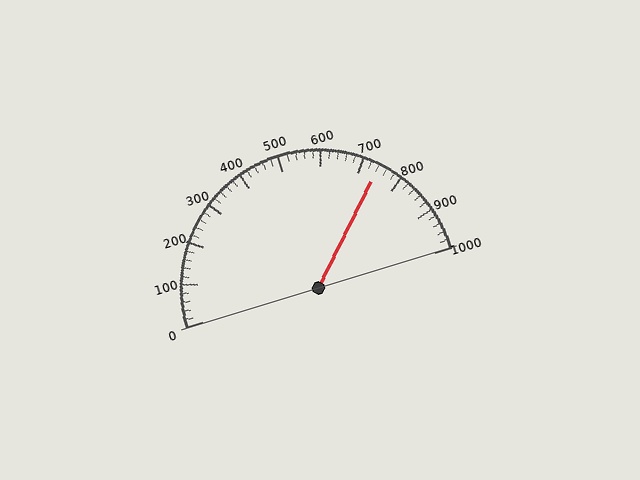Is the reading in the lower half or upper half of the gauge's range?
The reading is in the upper half of the range (0 to 1000).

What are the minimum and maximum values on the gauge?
The gauge ranges from 0 to 1000.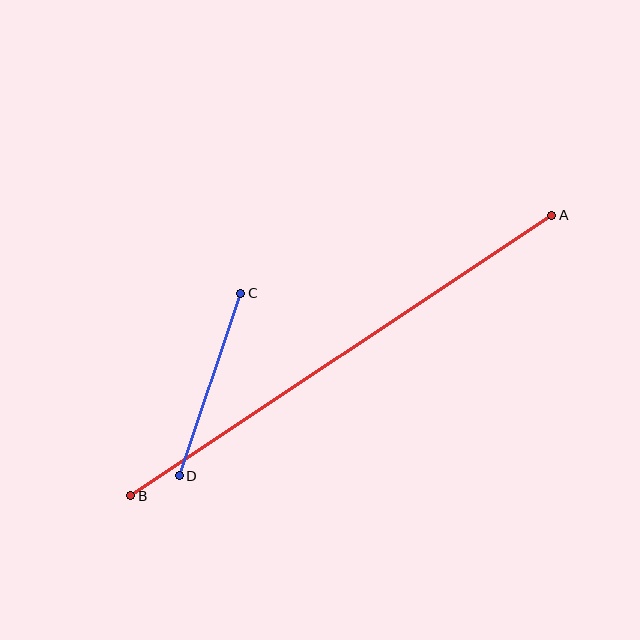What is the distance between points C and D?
The distance is approximately 192 pixels.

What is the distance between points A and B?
The distance is approximately 506 pixels.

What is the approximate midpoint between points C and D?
The midpoint is at approximately (210, 384) pixels.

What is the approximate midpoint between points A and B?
The midpoint is at approximately (341, 356) pixels.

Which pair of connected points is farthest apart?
Points A and B are farthest apart.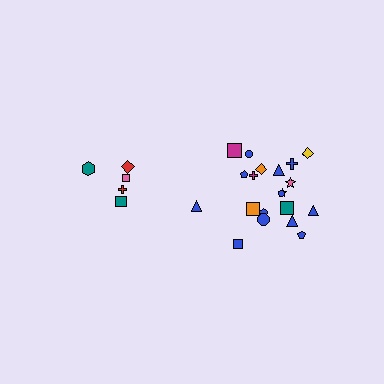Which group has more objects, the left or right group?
The right group.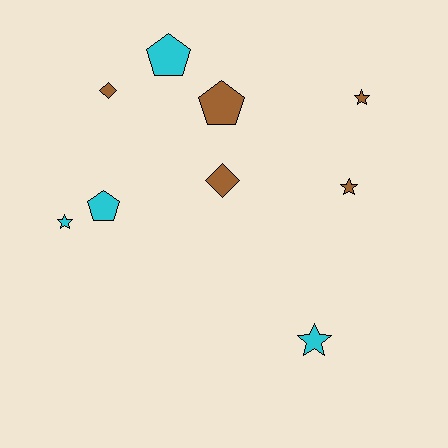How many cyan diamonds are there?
There are no cyan diamonds.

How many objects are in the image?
There are 9 objects.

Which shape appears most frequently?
Star, with 4 objects.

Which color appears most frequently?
Brown, with 5 objects.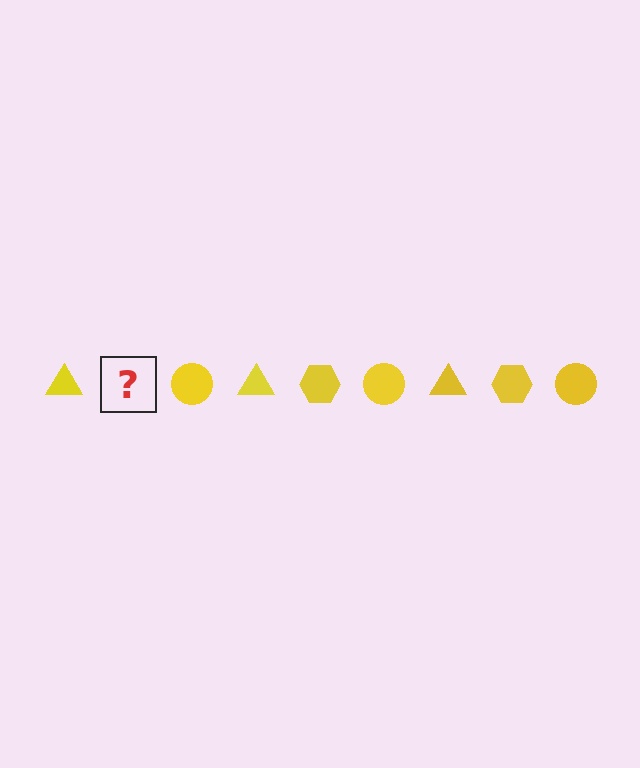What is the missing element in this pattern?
The missing element is a yellow hexagon.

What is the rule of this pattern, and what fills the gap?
The rule is that the pattern cycles through triangle, hexagon, circle shapes in yellow. The gap should be filled with a yellow hexagon.